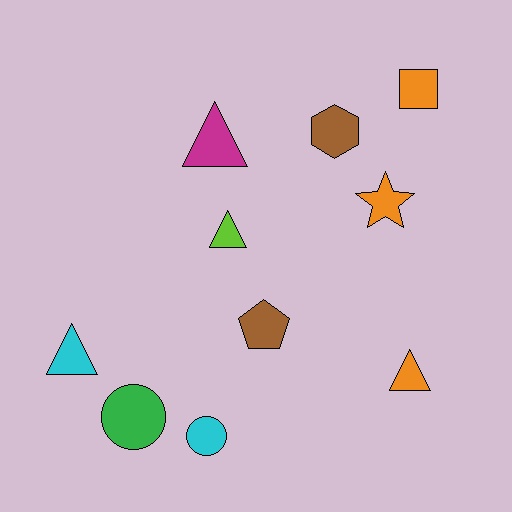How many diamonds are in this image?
There are no diamonds.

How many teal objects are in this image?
There are no teal objects.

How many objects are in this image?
There are 10 objects.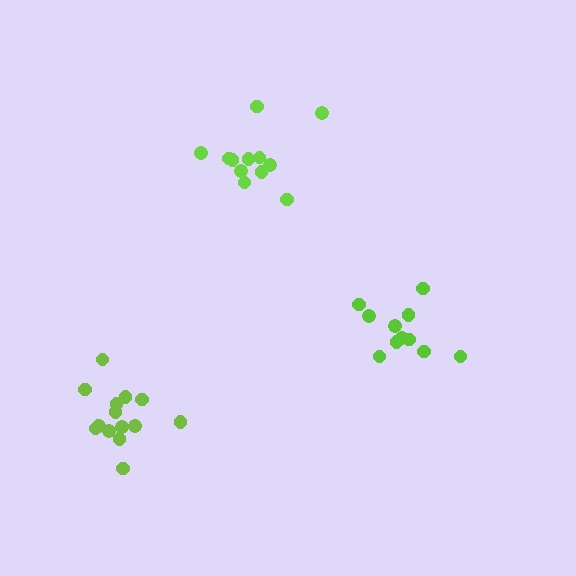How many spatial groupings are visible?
There are 3 spatial groupings.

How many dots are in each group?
Group 1: 12 dots, Group 2: 11 dots, Group 3: 15 dots (38 total).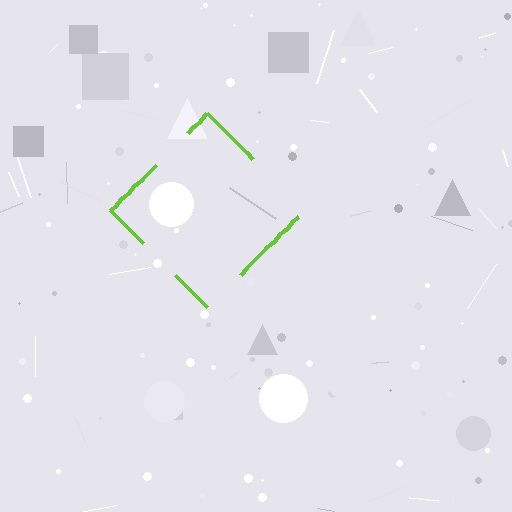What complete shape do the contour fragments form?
The contour fragments form a diamond.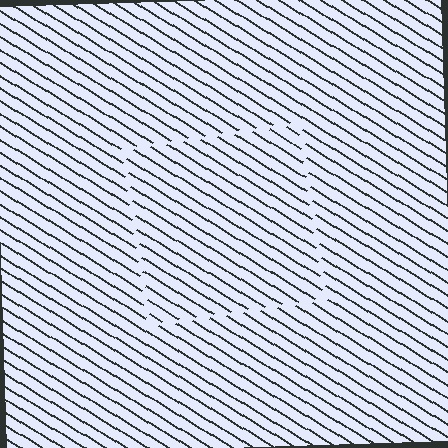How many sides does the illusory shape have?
4 sides — the line-ends trace a square.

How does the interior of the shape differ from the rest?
The interior of the shape contains the same grating, shifted by half a period — the contour is defined by the phase discontinuity where line-ends from the inner and outer gratings abut.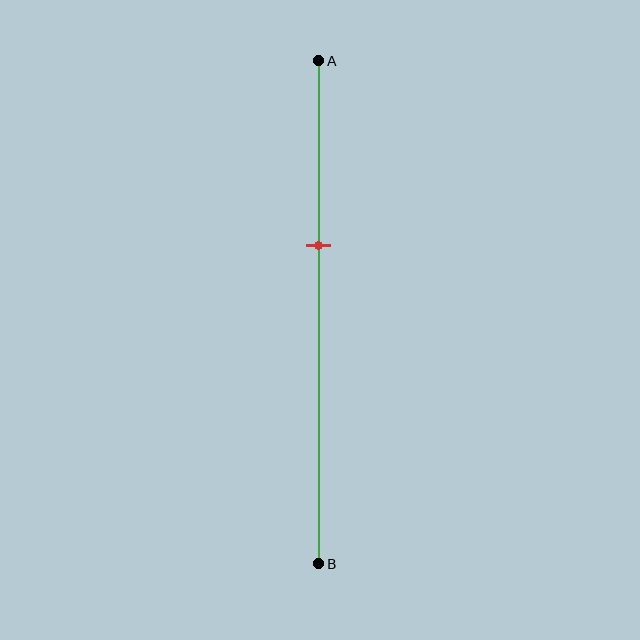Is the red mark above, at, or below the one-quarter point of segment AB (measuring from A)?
The red mark is below the one-quarter point of segment AB.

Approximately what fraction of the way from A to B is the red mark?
The red mark is approximately 35% of the way from A to B.